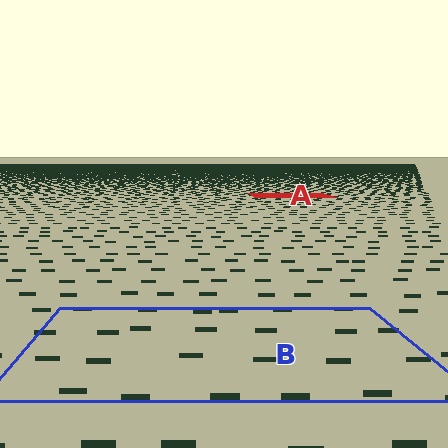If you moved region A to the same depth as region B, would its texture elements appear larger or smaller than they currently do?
They would appear larger. At a closer depth, the same texture elements are projected at a bigger on-screen size.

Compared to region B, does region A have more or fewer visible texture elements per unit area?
Region A has more texture elements per unit area — they are packed more densely because it is farther away.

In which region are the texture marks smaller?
The texture marks are smaller in region A, because it is farther away.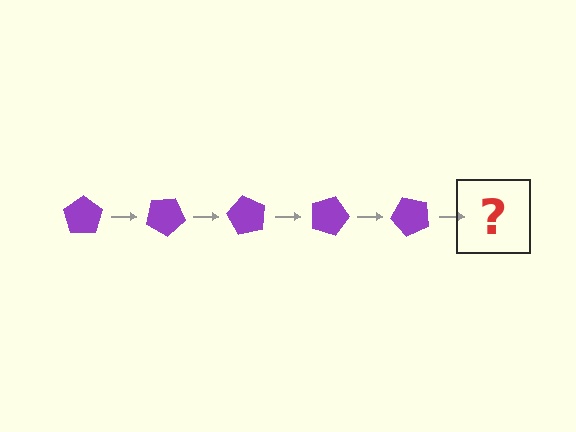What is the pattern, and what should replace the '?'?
The pattern is that the pentagon rotates 30 degrees each step. The '?' should be a purple pentagon rotated 150 degrees.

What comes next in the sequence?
The next element should be a purple pentagon rotated 150 degrees.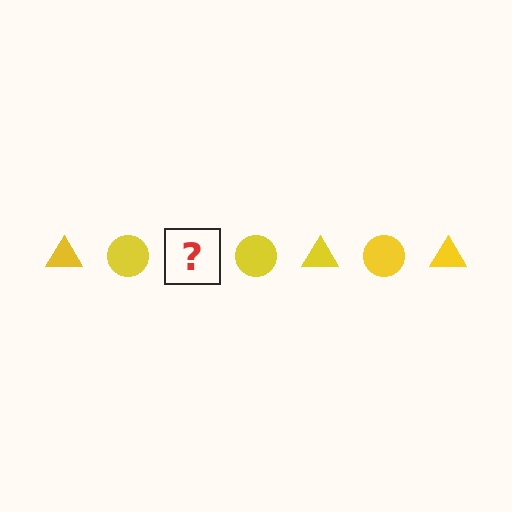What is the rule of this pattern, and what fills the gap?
The rule is that the pattern cycles through triangle, circle shapes in yellow. The gap should be filled with a yellow triangle.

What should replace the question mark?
The question mark should be replaced with a yellow triangle.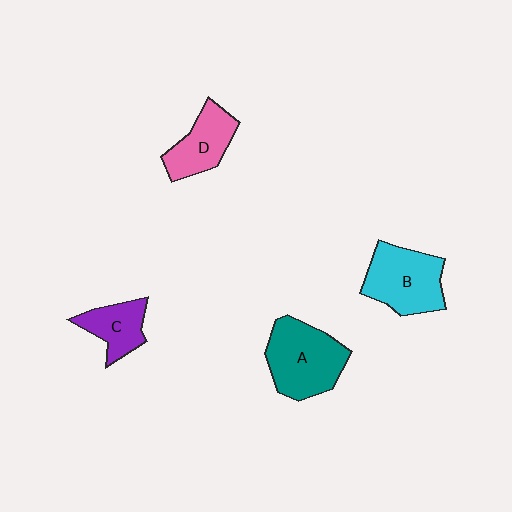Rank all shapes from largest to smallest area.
From largest to smallest: A (teal), B (cyan), D (pink), C (purple).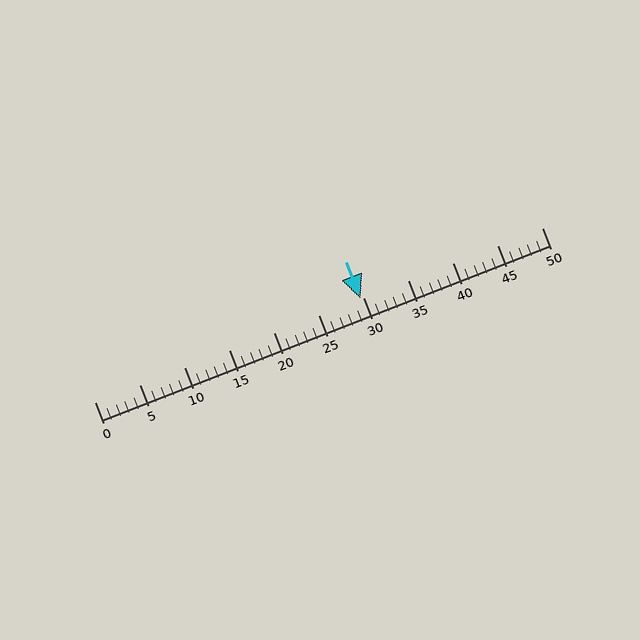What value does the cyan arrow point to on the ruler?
The cyan arrow points to approximately 30.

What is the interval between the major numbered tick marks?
The major tick marks are spaced 5 units apart.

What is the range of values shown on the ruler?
The ruler shows values from 0 to 50.